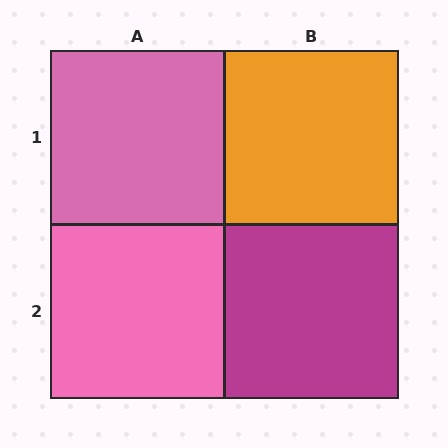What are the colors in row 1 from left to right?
Pink, orange.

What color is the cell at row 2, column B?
Magenta.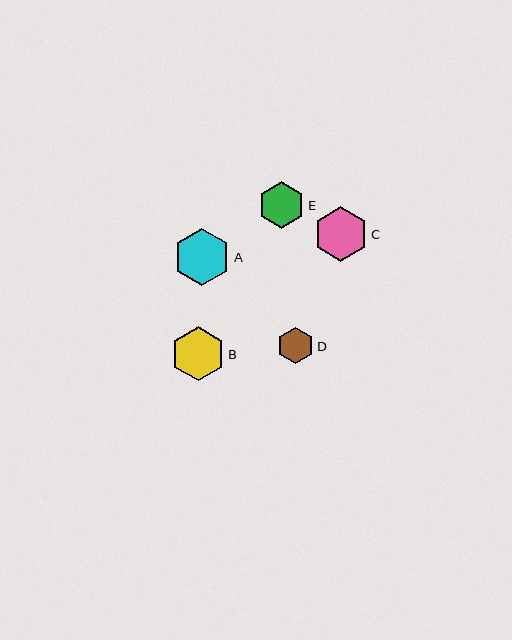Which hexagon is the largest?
Hexagon A is the largest with a size of approximately 57 pixels.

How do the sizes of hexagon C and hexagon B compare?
Hexagon C and hexagon B are approximately the same size.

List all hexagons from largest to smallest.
From largest to smallest: A, C, B, E, D.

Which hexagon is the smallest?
Hexagon D is the smallest with a size of approximately 36 pixels.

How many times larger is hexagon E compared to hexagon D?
Hexagon E is approximately 1.3 times the size of hexagon D.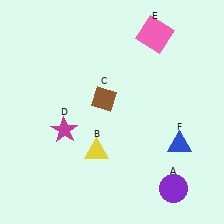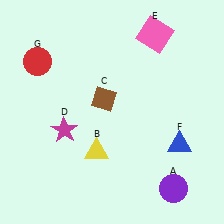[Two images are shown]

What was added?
A red circle (G) was added in Image 2.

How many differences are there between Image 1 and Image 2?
There is 1 difference between the two images.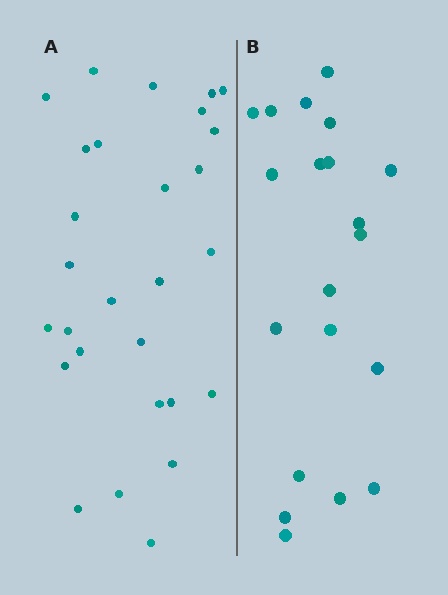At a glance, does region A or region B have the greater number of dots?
Region A (the left region) has more dots.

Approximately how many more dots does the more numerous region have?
Region A has roughly 8 or so more dots than region B.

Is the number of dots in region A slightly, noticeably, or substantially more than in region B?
Region A has noticeably more, but not dramatically so. The ratio is roughly 1.4 to 1.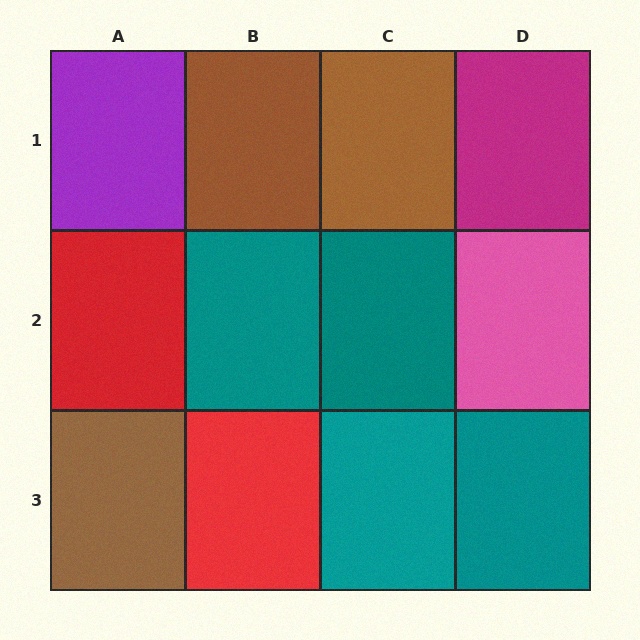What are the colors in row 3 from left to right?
Brown, red, teal, teal.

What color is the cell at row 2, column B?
Teal.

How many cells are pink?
1 cell is pink.